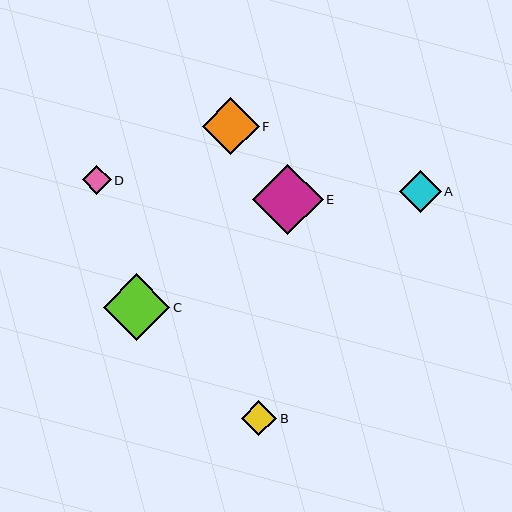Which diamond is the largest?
Diamond E is the largest with a size of approximately 71 pixels.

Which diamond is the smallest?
Diamond D is the smallest with a size of approximately 29 pixels.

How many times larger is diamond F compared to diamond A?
Diamond F is approximately 1.4 times the size of diamond A.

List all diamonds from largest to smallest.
From largest to smallest: E, C, F, A, B, D.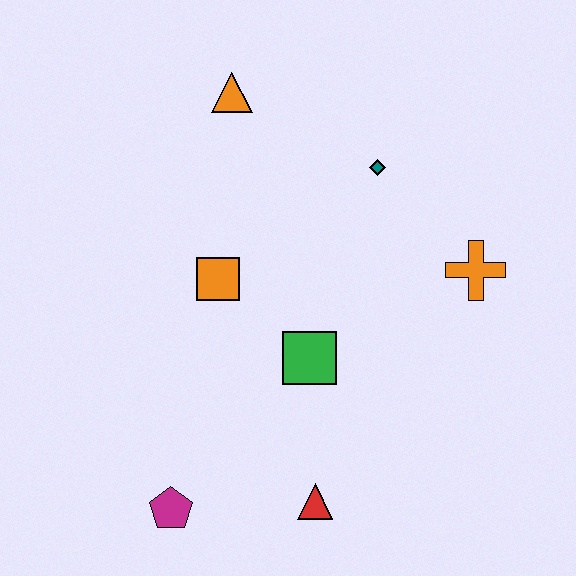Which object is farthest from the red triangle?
The orange triangle is farthest from the red triangle.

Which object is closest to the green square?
The orange square is closest to the green square.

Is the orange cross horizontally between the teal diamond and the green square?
No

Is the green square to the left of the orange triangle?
No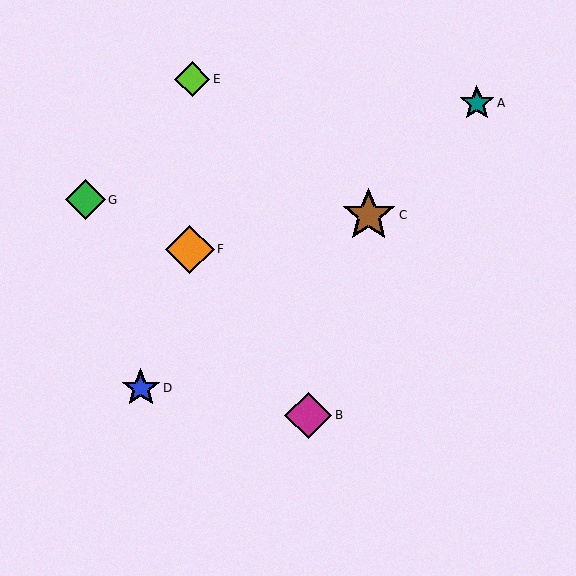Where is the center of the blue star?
The center of the blue star is at (141, 388).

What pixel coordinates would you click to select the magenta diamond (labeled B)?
Click at (308, 415) to select the magenta diamond B.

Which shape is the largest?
The brown star (labeled C) is the largest.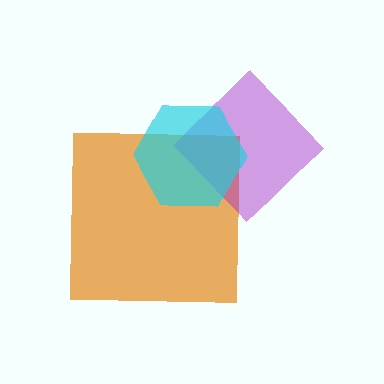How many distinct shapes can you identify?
There are 3 distinct shapes: an orange square, a purple diamond, a cyan hexagon.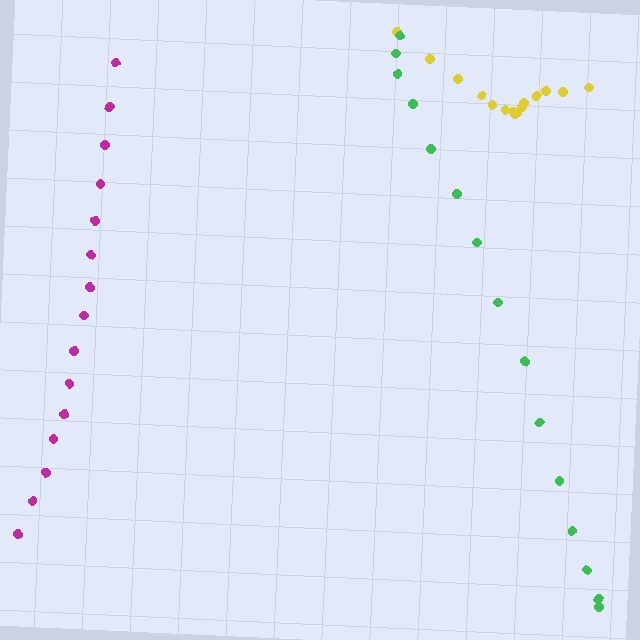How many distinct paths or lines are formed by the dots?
There are 3 distinct paths.